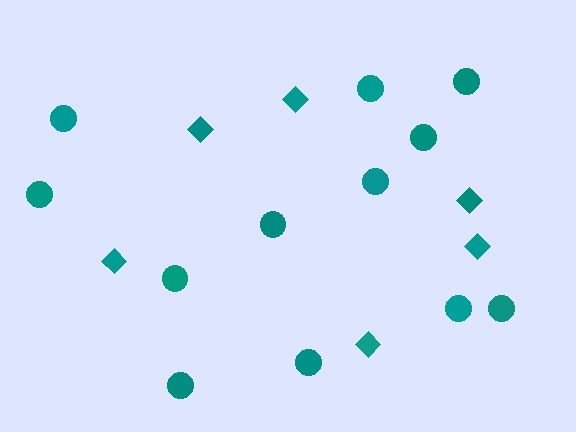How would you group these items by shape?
There are 2 groups: one group of diamonds (6) and one group of circles (12).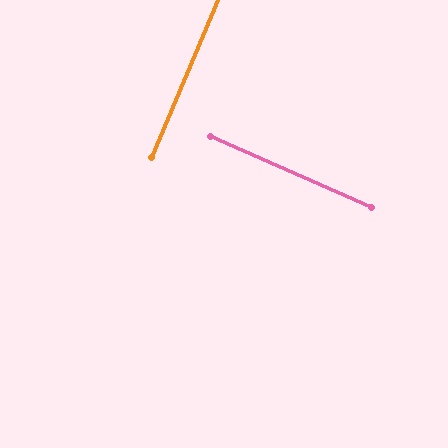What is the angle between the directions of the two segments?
Approximately 89 degrees.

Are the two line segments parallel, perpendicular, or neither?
Perpendicular — they meet at approximately 89°.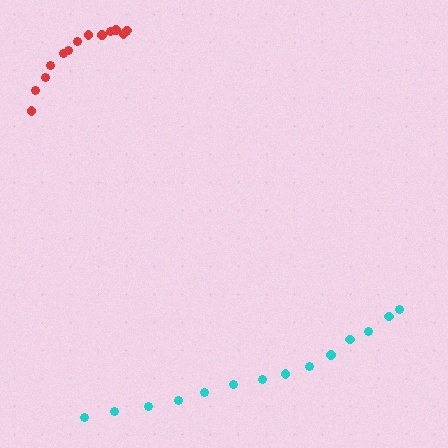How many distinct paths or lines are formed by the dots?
There are 2 distinct paths.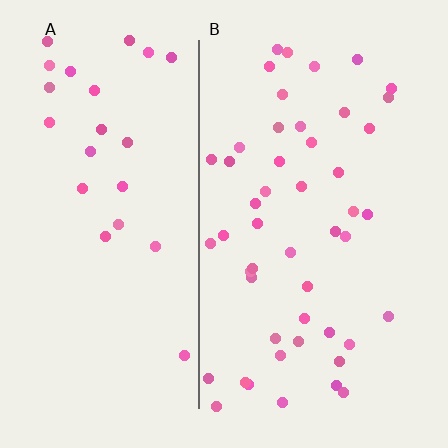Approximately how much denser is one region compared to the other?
Approximately 2.0× — region B over region A.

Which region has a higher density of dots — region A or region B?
B (the right).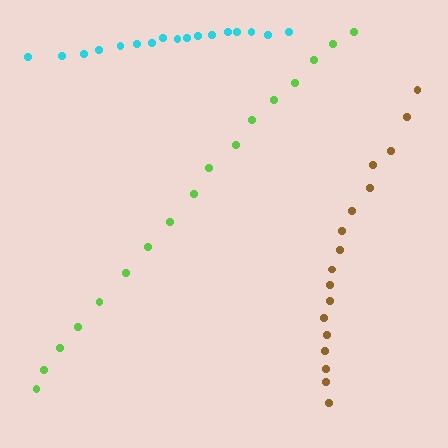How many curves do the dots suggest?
There are 3 distinct paths.